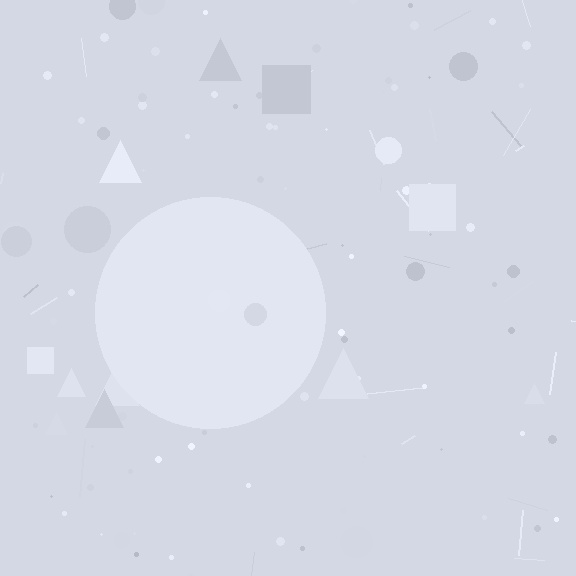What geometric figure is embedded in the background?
A circle is embedded in the background.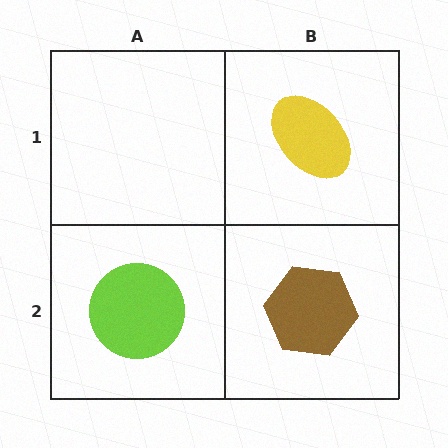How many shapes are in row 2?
2 shapes.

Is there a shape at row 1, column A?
No, that cell is empty.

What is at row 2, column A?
A lime circle.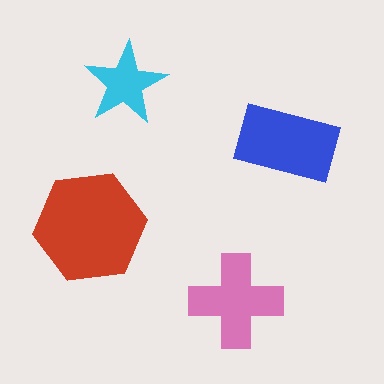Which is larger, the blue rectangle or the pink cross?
The blue rectangle.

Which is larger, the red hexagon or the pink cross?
The red hexagon.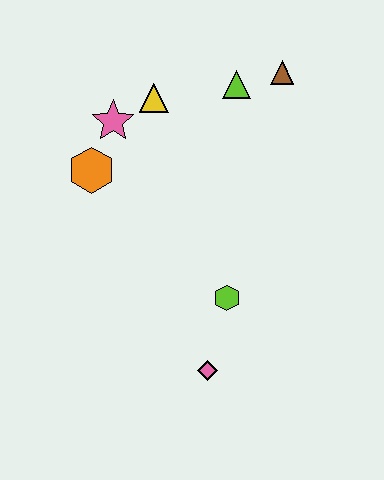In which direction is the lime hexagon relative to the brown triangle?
The lime hexagon is below the brown triangle.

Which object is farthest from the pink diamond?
The brown triangle is farthest from the pink diamond.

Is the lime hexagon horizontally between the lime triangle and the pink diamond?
Yes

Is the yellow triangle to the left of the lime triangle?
Yes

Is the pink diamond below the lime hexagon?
Yes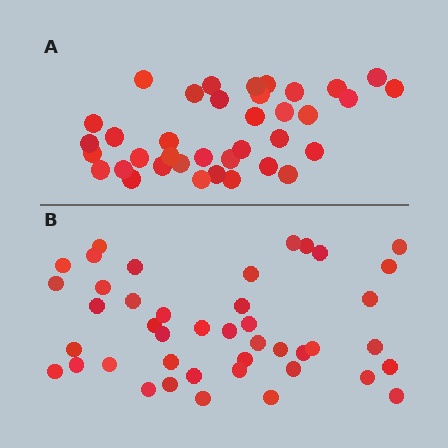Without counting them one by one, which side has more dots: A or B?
Region B (the bottom region) has more dots.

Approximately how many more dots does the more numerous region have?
Region B has about 6 more dots than region A.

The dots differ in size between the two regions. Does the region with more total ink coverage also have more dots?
No. Region A has more total ink coverage because its dots are larger, but region B actually contains more individual dots. Total area can be misleading — the number of items is what matters here.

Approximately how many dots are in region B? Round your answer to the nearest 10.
About 40 dots. (The exact count is 43, which rounds to 40.)